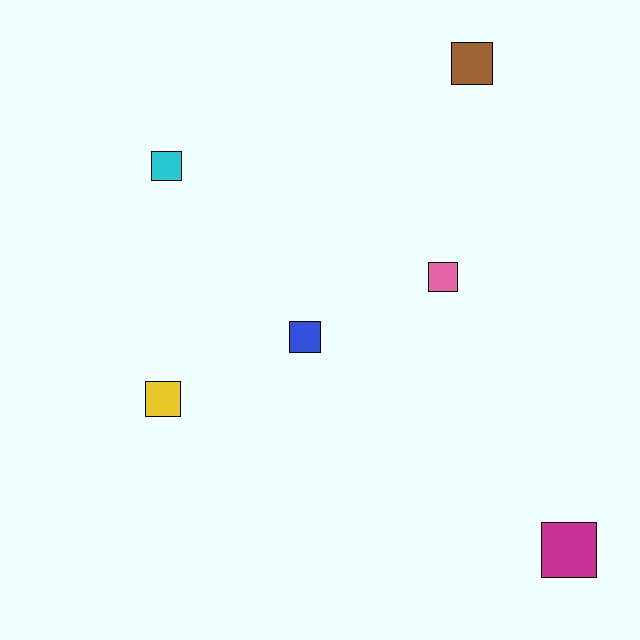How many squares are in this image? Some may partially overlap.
There are 6 squares.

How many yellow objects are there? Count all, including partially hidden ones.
There is 1 yellow object.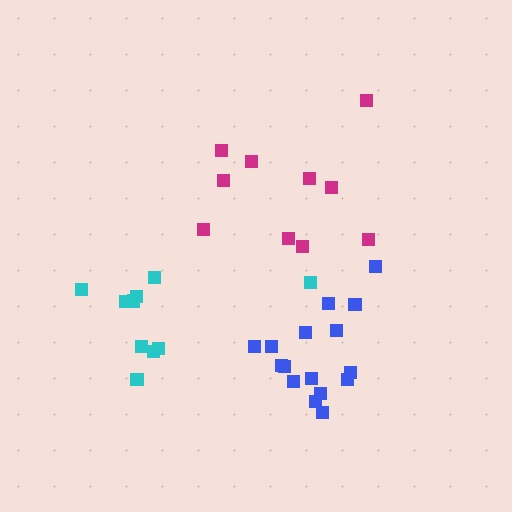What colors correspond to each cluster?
The clusters are colored: magenta, blue, cyan.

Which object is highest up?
The magenta cluster is topmost.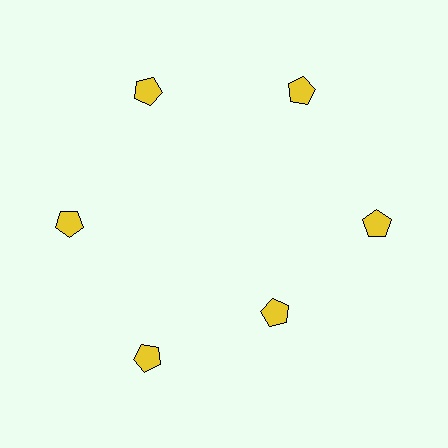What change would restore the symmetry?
The symmetry would be restored by moving it outward, back onto the ring so that all 6 pentagons sit at equal angles and equal distance from the center.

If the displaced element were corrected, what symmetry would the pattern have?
It would have 6-fold rotational symmetry — the pattern would map onto itself every 60 degrees.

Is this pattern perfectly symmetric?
No. The 6 yellow pentagons are arranged in a ring, but one element near the 5 o'clock position is pulled inward toward the center, breaking the 6-fold rotational symmetry.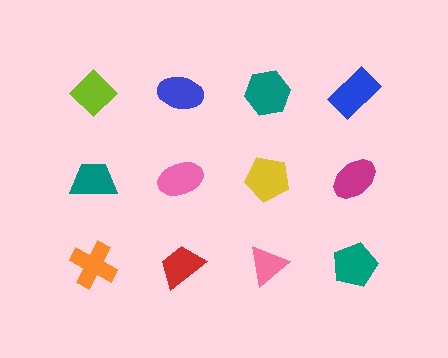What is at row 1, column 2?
A blue ellipse.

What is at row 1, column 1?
A lime diamond.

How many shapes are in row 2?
4 shapes.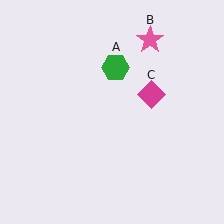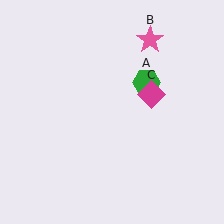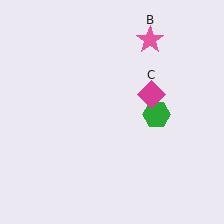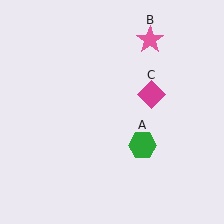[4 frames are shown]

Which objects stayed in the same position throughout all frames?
Pink star (object B) and magenta diamond (object C) remained stationary.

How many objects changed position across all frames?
1 object changed position: green hexagon (object A).